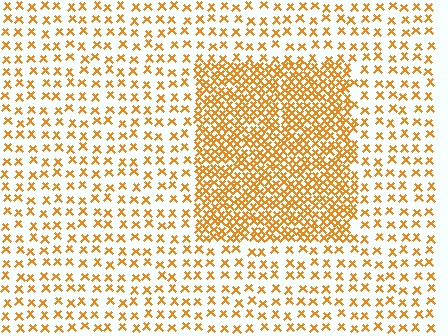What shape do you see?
I see a rectangle.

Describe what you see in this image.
The image contains small orange elements arranged at two different densities. A rectangle-shaped region is visible where the elements are more densely packed than the surrounding area.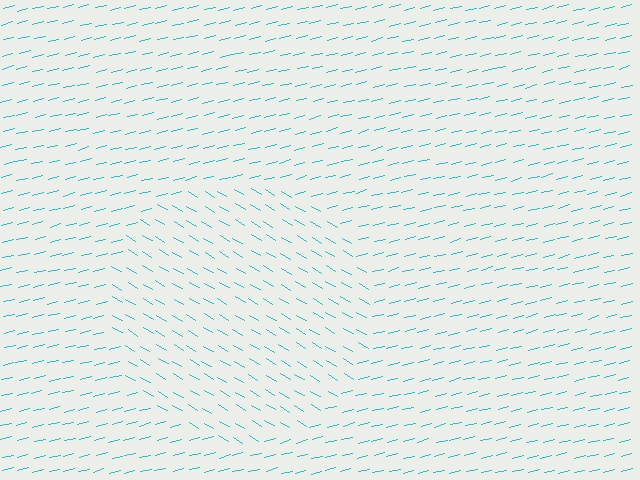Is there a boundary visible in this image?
Yes, there is a texture boundary formed by a change in line orientation.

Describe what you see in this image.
The image is filled with small cyan line segments. A circle region in the image has lines oriented differently from the surrounding lines, creating a visible texture boundary.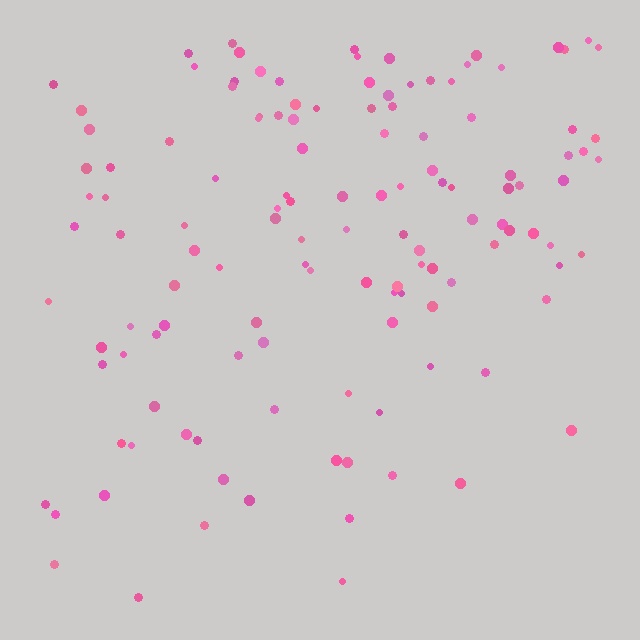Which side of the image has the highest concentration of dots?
The top.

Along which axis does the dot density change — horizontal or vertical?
Vertical.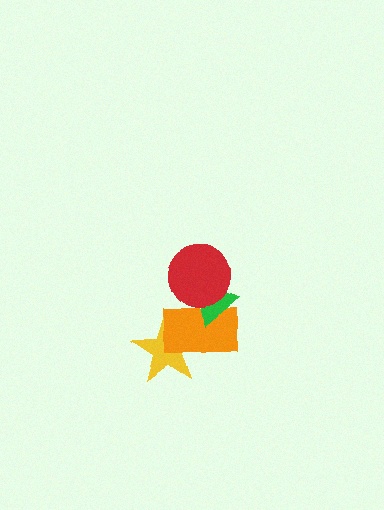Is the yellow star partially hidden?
Yes, it is partially covered by another shape.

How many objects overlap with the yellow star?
1 object overlaps with the yellow star.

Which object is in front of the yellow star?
The orange rectangle is in front of the yellow star.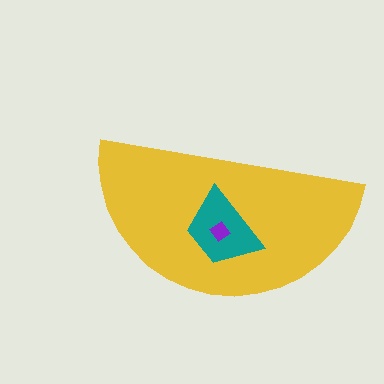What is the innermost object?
The purple diamond.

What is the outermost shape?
The yellow semicircle.